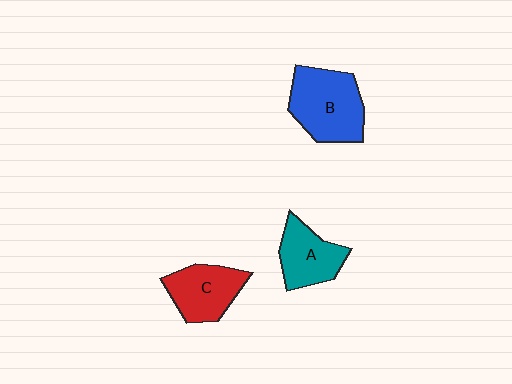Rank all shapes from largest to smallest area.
From largest to smallest: B (blue), C (red), A (teal).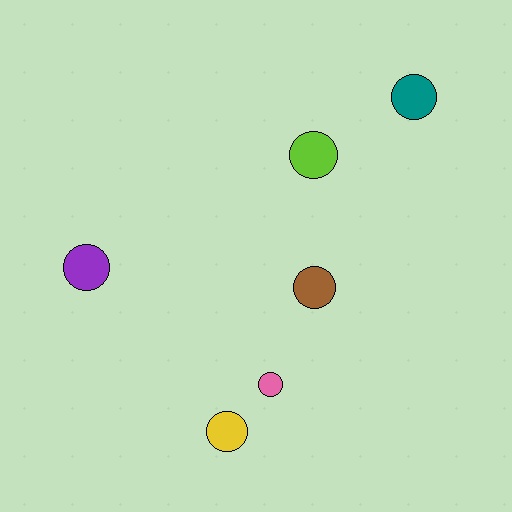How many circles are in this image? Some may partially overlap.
There are 6 circles.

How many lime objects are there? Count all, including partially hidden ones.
There is 1 lime object.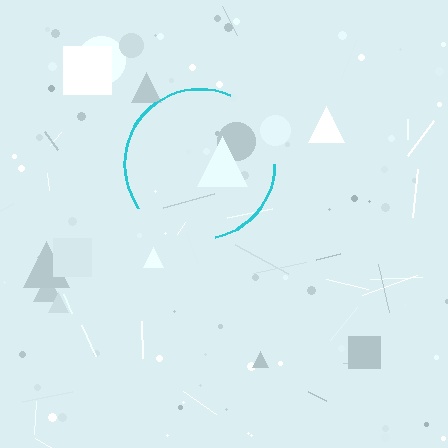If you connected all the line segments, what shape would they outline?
They would outline a circle.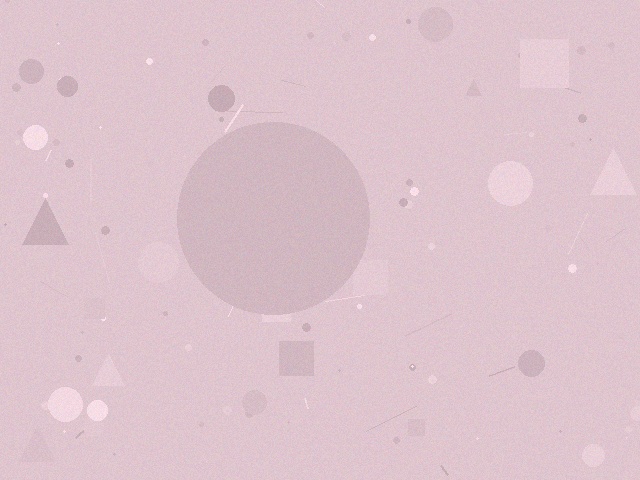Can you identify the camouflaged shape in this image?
The camouflaged shape is a circle.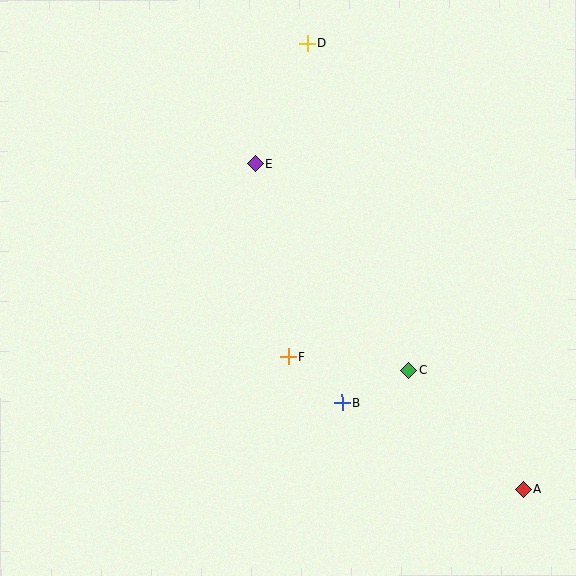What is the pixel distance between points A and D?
The distance between A and D is 496 pixels.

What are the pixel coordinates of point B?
Point B is at (342, 402).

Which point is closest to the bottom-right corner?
Point A is closest to the bottom-right corner.